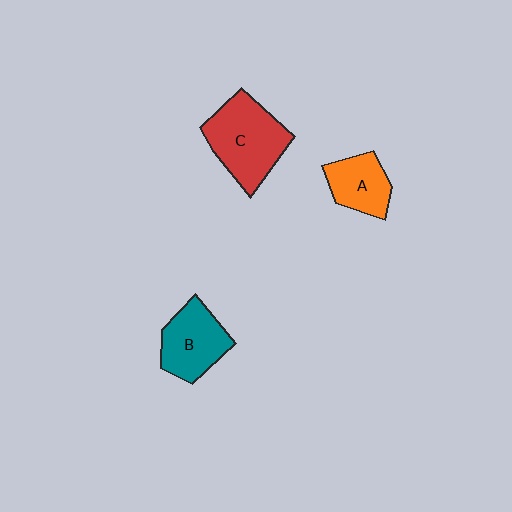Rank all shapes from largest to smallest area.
From largest to smallest: C (red), B (teal), A (orange).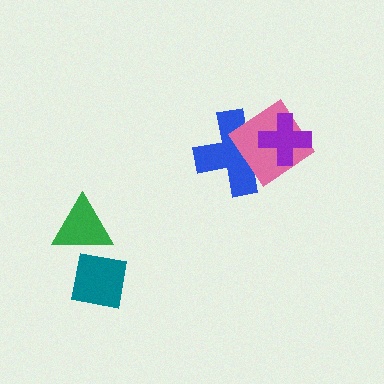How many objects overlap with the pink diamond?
2 objects overlap with the pink diamond.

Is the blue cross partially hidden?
Yes, it is partially covered by another shape.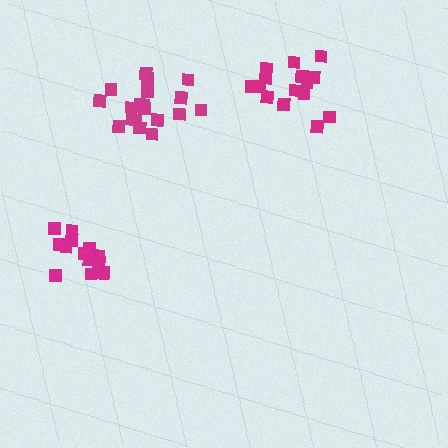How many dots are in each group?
Group 1: 15 dots, Group 2: 20 dots, Group 3: 15 dots (50 total).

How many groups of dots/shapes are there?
There are 3 groups.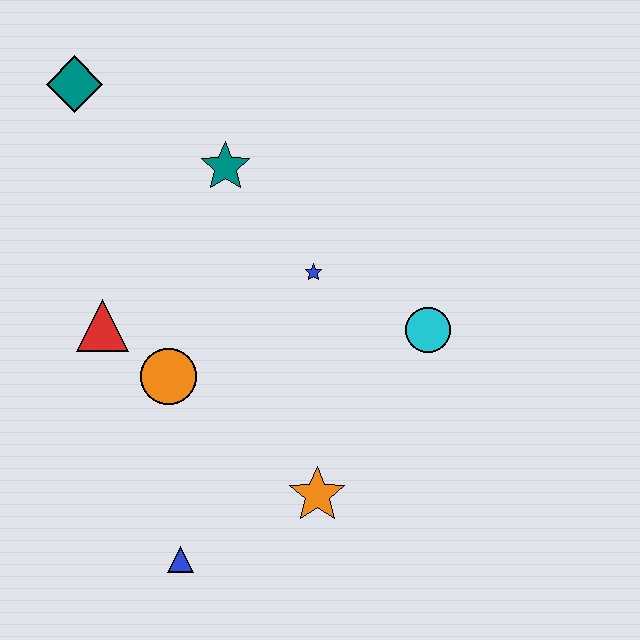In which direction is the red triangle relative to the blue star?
The red triangle is to the left of the blue star.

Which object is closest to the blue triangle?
The orange star is closest to the blue triangle.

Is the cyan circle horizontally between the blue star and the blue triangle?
No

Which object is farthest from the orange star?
The teal diamond is farthest from the orange star.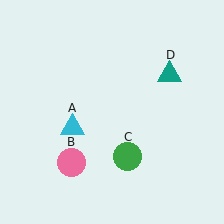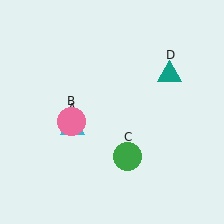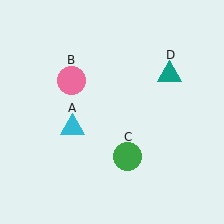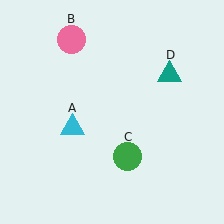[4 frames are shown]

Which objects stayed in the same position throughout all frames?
Cyan triangle (object A) and green circle (object C) and teal triangle (object D) remained stationary.